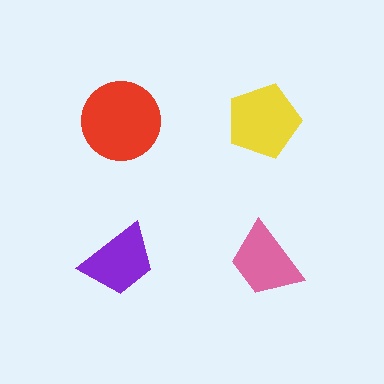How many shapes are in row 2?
2 shapes.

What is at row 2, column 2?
A pink trapezoid.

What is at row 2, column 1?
A purple trapezoid.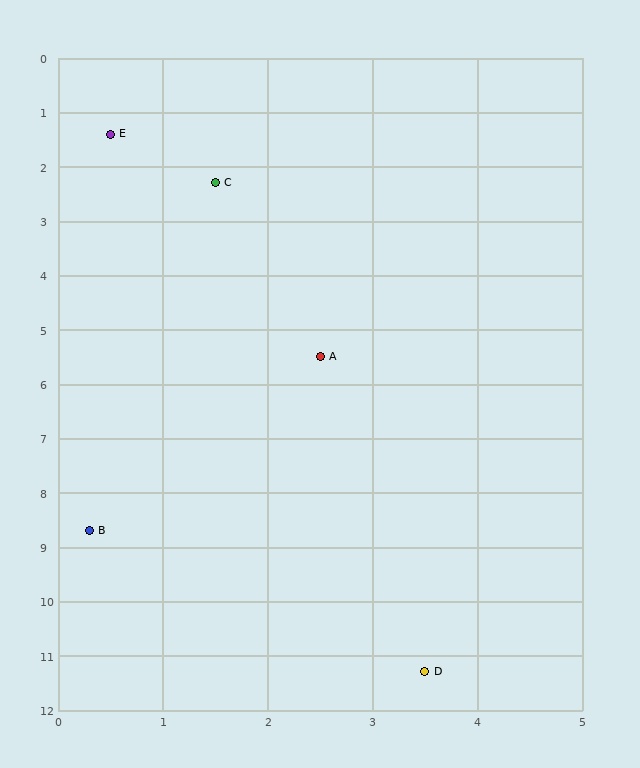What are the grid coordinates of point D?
Point D is at approximately (3.5, 11.3).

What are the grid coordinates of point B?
Point B is at approximately (0.3, 8.7).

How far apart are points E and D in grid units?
Points E and D are about 10.3 grid units apart.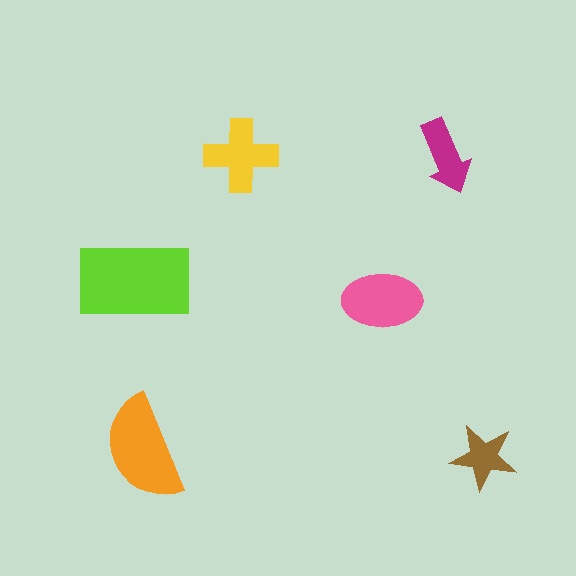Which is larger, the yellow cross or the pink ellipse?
The pink ellipse.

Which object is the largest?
The lime rectangle.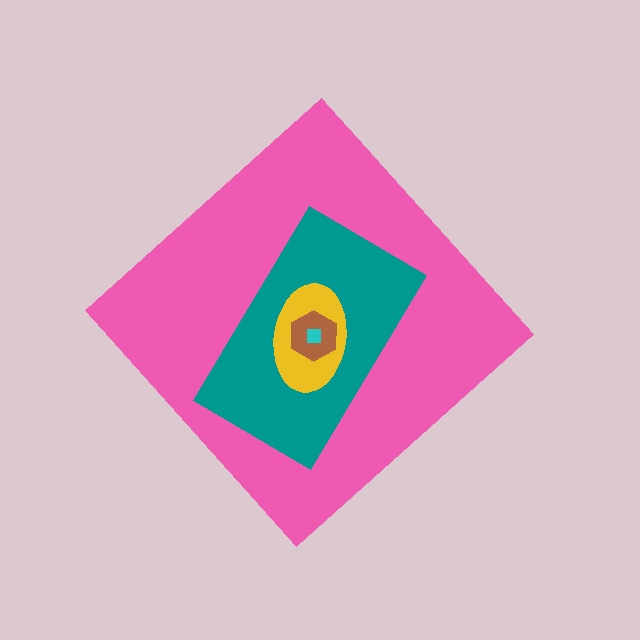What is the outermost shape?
The pink diamond.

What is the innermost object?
The cyan square.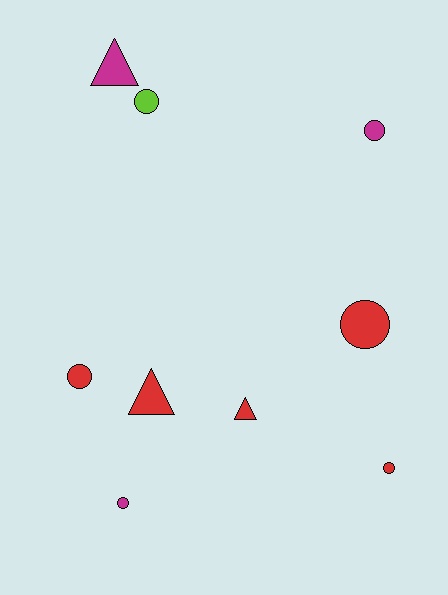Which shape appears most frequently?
Circle, with 6 objects.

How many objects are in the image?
There are 9 objects.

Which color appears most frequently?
Red, with 5 objects.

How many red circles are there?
There are 3 red circles.